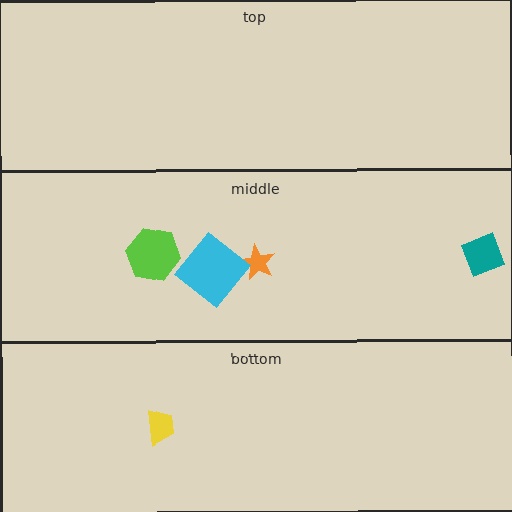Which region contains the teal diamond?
The middle region.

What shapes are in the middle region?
The teal diamond, the orange star, the lime hexagon, the cyan diamond.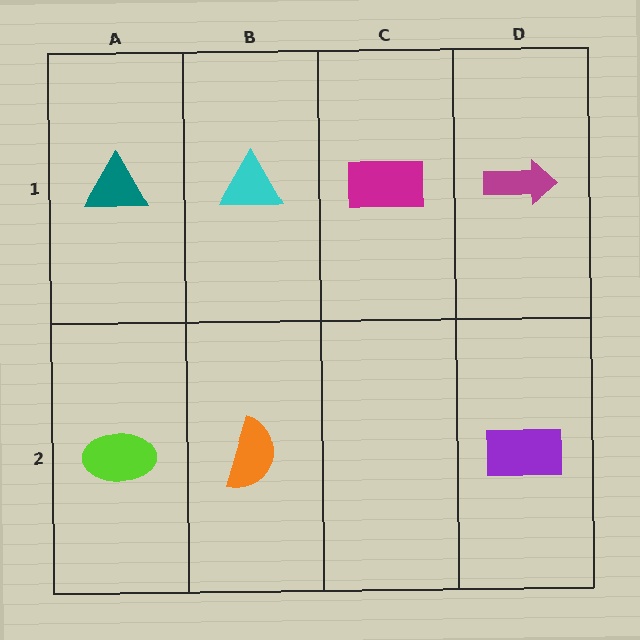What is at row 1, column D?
A magenta arrow.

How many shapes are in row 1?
4 shapes.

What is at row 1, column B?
A cyan triangle.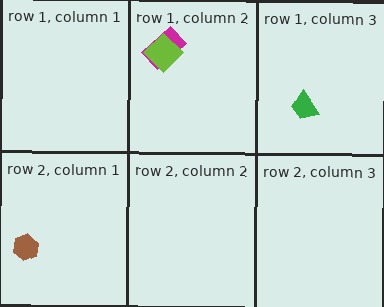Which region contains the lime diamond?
The row 1, column 2 region.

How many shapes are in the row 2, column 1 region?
1.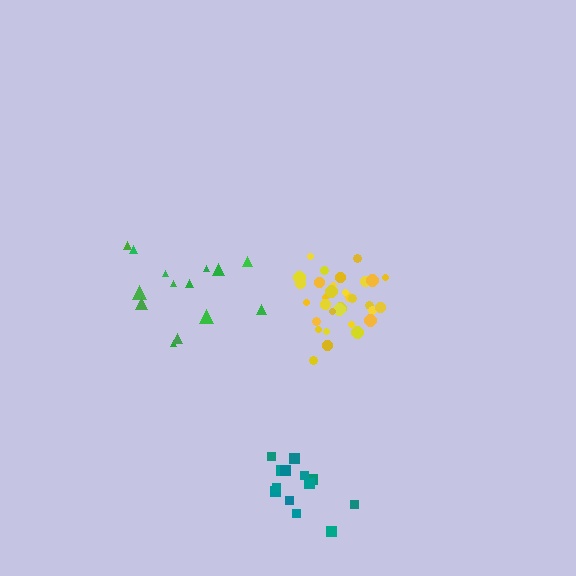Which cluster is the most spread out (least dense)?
Green.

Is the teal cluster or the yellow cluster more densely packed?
Yellow.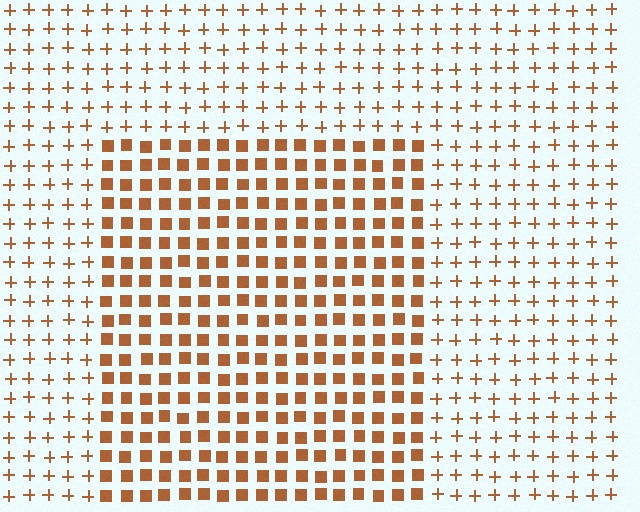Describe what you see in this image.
The image is filled with small brown elements arranged in a uniform grid. A rectangle-shaped region contains squares, while the surrounding area contains plus signs. The boundary is defined purely by the change in element shape.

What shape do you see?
I see a rectangle.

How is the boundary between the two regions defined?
The boundary is defined by a change in element shape: squares inside vs. plus signs outside. All elements share the same color and spacing.